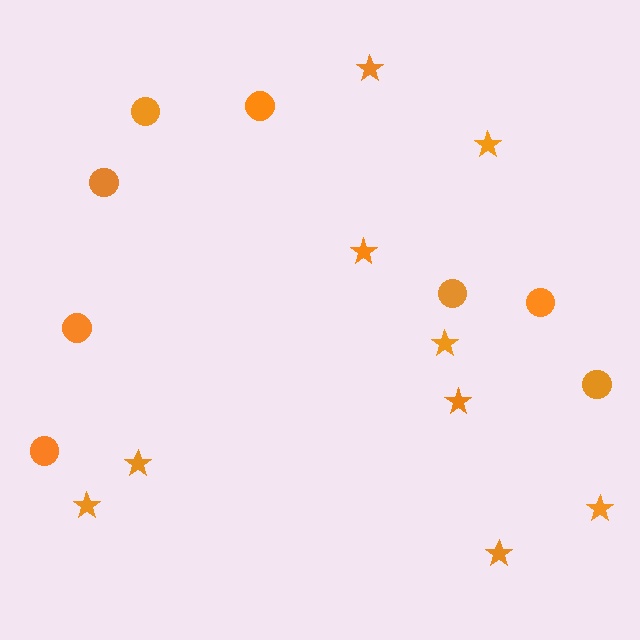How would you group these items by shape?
There are 2 groups: one group of stars (9) and one group of circles (8).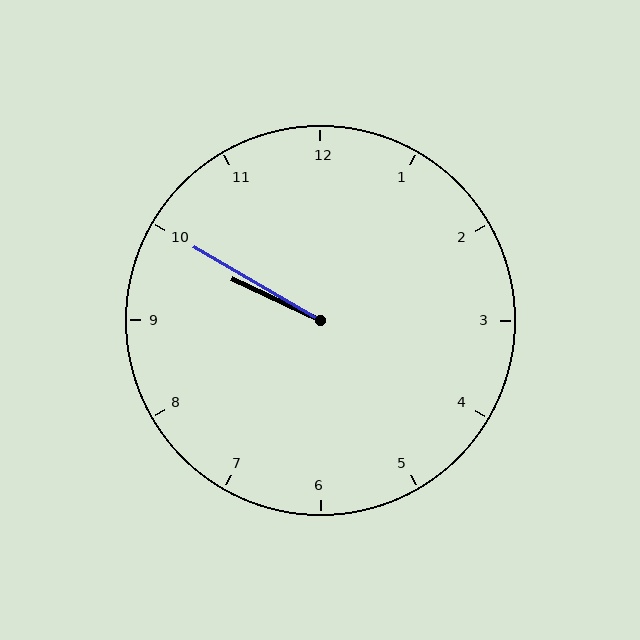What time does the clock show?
9:50.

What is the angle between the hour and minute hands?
Approximately 5 degrees.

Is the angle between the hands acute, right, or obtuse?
It is acute.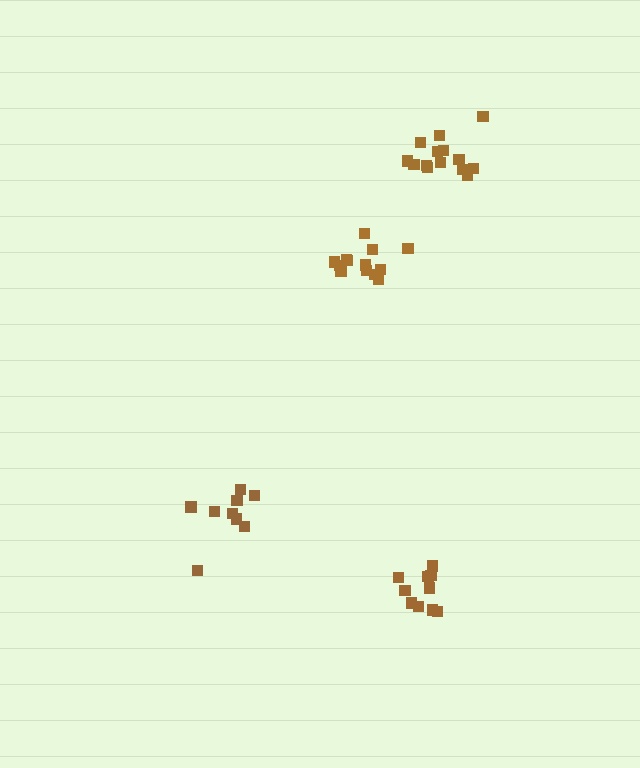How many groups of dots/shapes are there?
There are 4 groups.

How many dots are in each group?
Group 1: 14 dots, Group 2: 14 dots, Group 3: 9 dots, Group 4: 10 dots (47 total).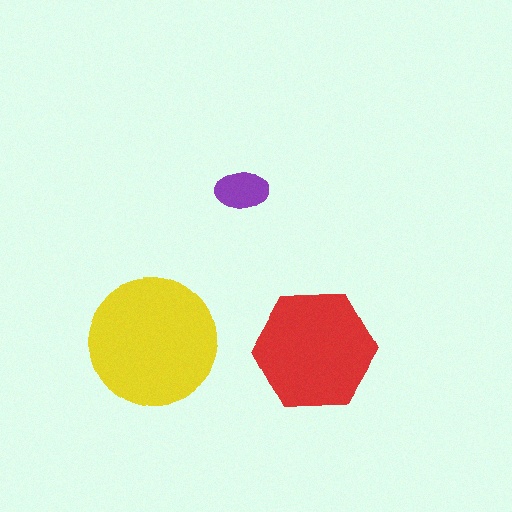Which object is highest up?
The purple ellipse is topmost.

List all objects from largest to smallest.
The yellow circle, the red hexagon, the purple ellipse.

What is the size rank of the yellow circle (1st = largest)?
1st.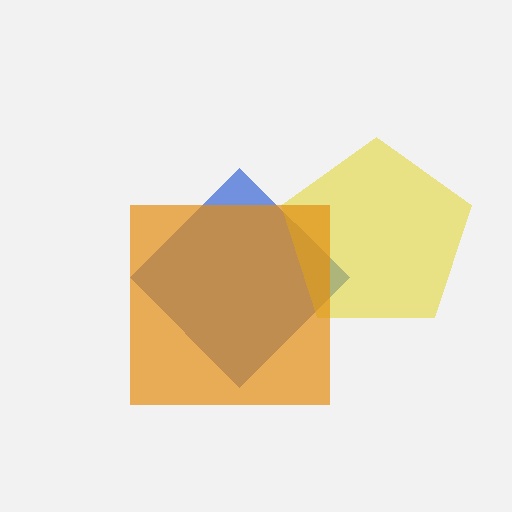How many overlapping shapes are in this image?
There are 3 overlapping shapes in the image.